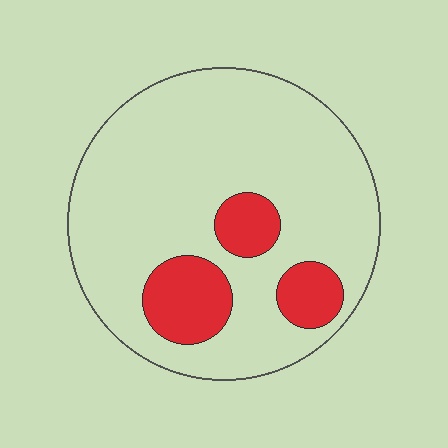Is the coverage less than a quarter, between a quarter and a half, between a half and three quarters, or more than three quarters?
Less than a quarter.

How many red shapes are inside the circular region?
3.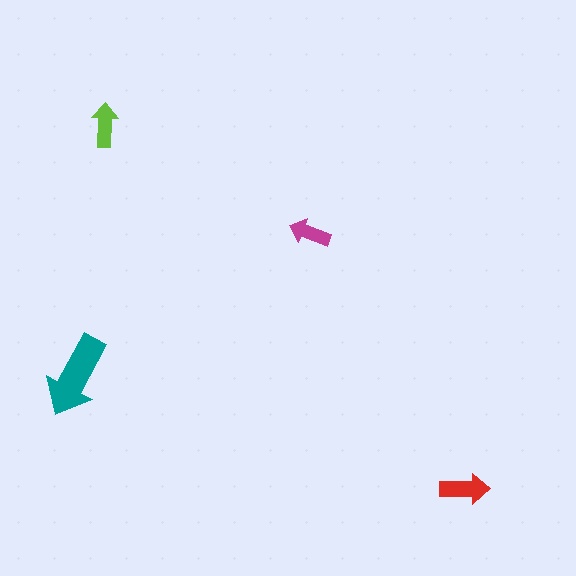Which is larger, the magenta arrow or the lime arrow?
The lime one.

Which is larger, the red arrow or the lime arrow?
The red one.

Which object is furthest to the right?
The red arrow is rightmost.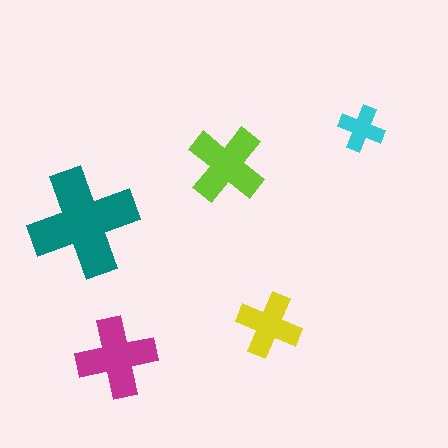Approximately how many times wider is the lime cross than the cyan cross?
About 1.5 times wider.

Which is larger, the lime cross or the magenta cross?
The magenta one.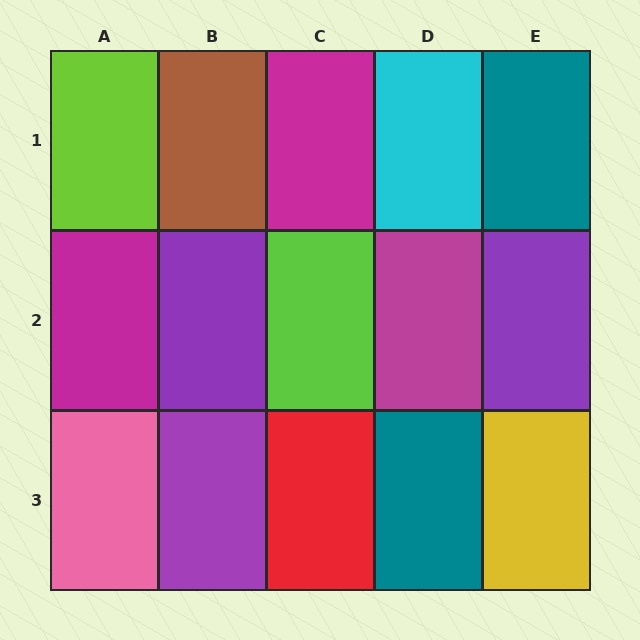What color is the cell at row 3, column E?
Yellow.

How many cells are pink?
1 cell is pink.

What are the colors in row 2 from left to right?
Magenta, purple, lime, magenta, purple.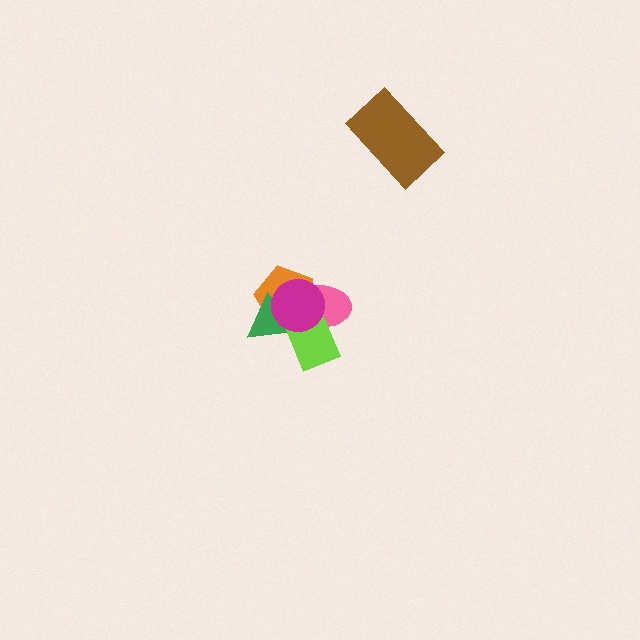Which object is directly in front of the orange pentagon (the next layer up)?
The green triangle is directly in front of the orange pentagon.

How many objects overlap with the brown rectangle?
0 objects overlap with the brown rectangle.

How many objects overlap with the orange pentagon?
4 objects overlap with the orange pentagon.